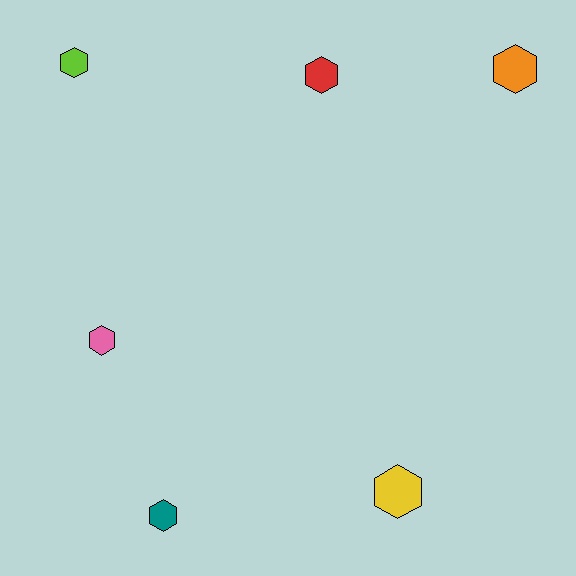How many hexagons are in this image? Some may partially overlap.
There are 6 hexagons.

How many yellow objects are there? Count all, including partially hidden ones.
There is 1 yellow object.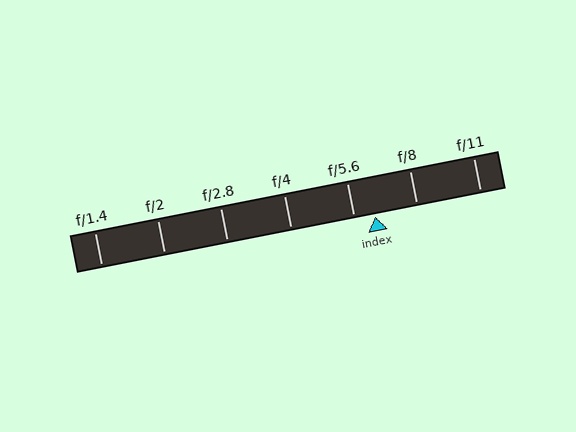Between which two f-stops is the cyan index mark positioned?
The index mark is between f/5.6 and f/8.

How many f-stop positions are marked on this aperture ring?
There are 7 f-stop positions marked.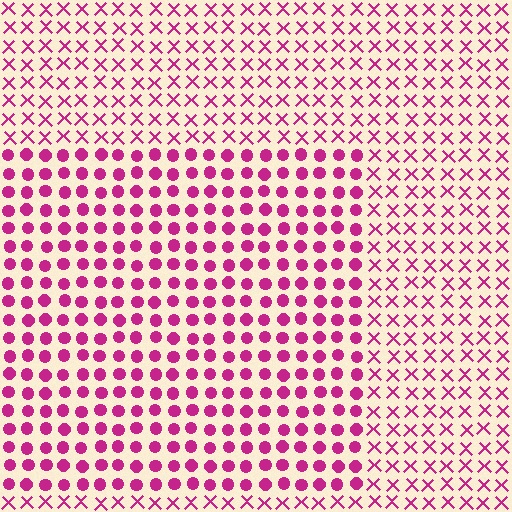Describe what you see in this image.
The image is filled with small magenta elements arranged in a uniform grid. A rectangle-shaped region contains circles, while the surrounding area contains X marks. The boundary is defined purely by the change in element shape.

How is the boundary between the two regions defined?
The boundary is defined by a change in element shape: circles inside vs. X marks outside. All elements share the same color and spacing.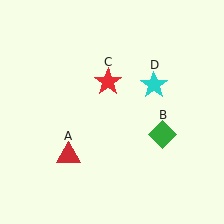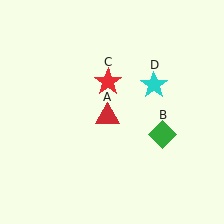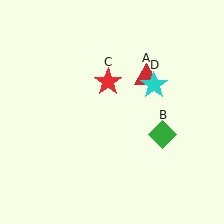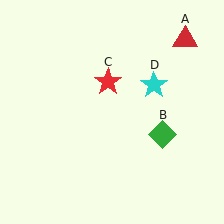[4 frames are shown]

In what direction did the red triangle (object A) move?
The red triangle (object A) moved up and to the right.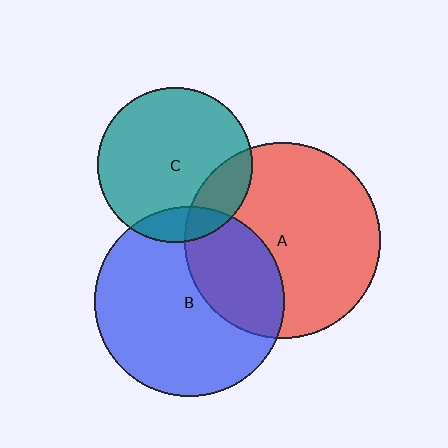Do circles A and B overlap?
Yes.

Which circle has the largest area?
Circle A (red).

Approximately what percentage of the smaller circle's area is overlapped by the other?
Approximately 30%.